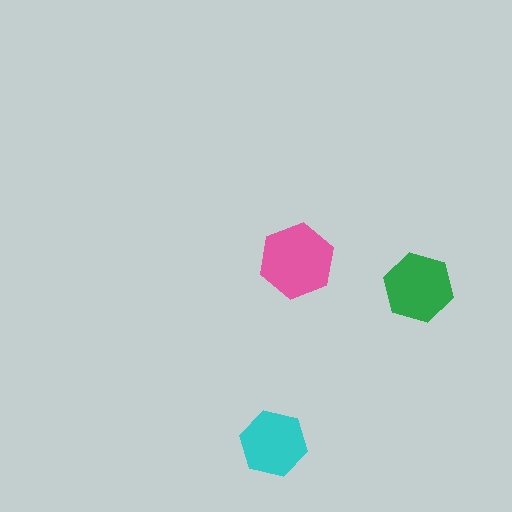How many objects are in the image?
There are 3 objects in the image.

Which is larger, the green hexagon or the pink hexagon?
The pink one.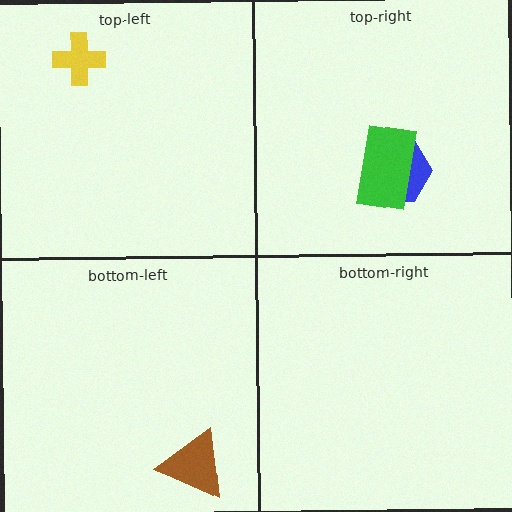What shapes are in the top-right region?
The blue hexagon, the green rectangle.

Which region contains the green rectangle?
The top-right region.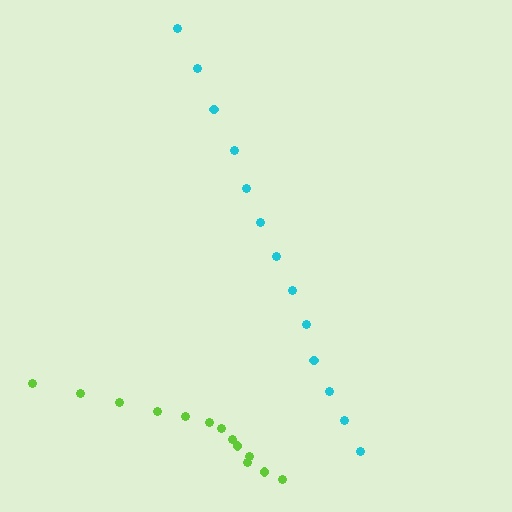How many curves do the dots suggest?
There are 2 distinct paths.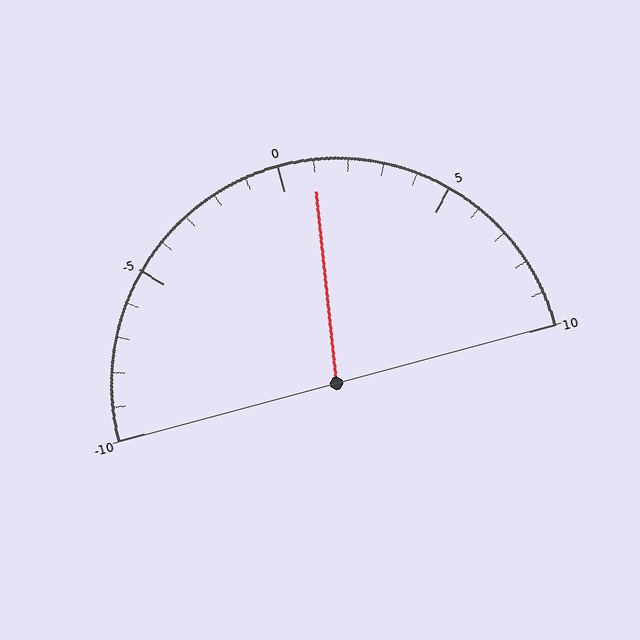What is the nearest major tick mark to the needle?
The nearest major tick mark is 0.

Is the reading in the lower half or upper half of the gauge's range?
The reading is in the upper half of the range (-10 to 10).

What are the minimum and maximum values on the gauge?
The gauge ranges from -10 to 10.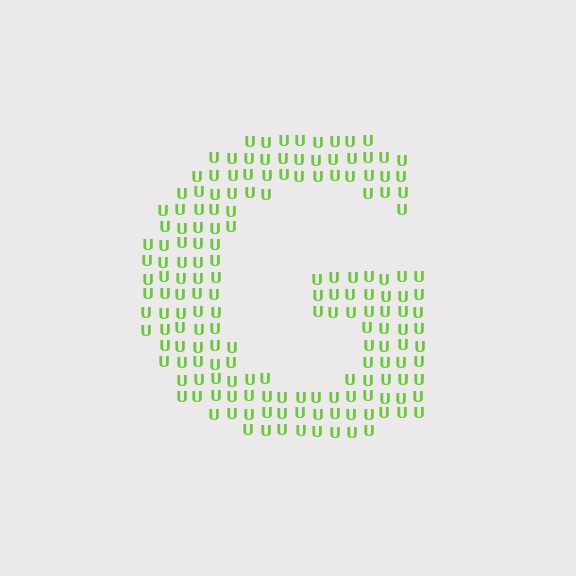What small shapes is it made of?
It is made of small letter U's.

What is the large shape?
The large shape is the letter G.